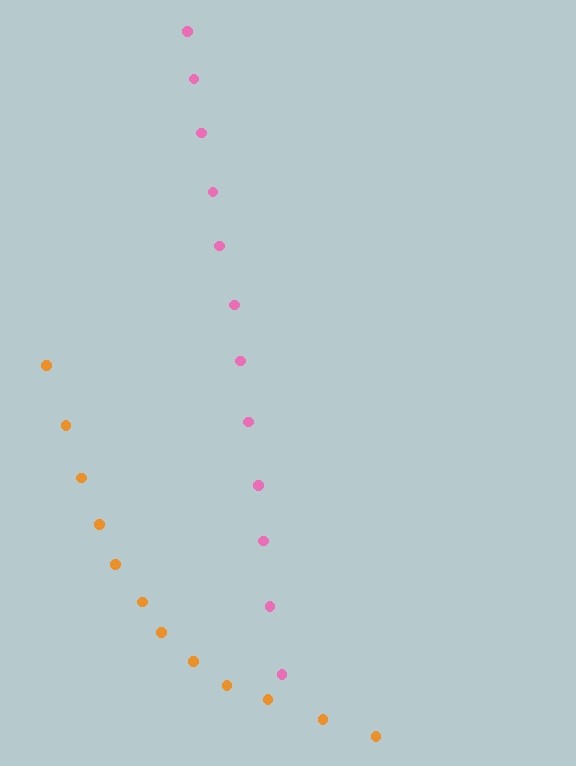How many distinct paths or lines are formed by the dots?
There are 2 distinct paths.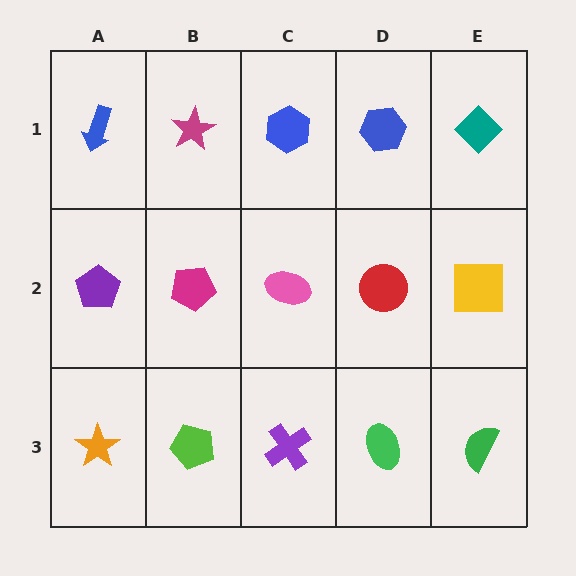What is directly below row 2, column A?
An orange star.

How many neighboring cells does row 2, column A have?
3.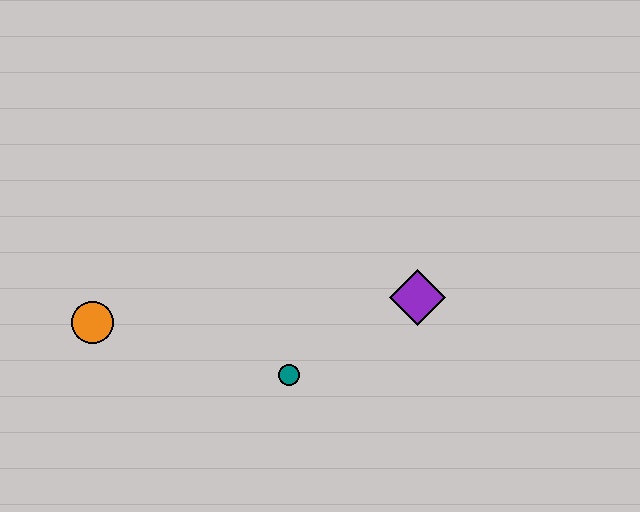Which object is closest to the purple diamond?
The teal circle is closest to the purple diamond.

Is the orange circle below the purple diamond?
Yes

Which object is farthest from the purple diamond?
The orange circle is farthest from the purple diamond.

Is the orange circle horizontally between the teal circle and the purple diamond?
No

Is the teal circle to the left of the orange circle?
No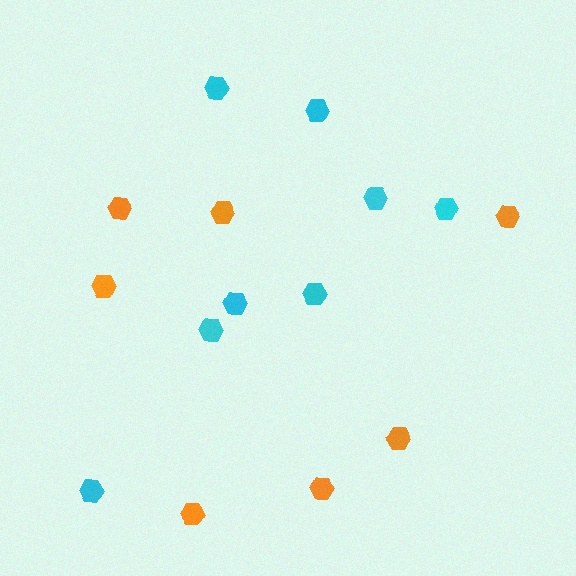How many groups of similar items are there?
There are 2 groups: one group of orange hexagons (7) and one group of cyan hexagons (8).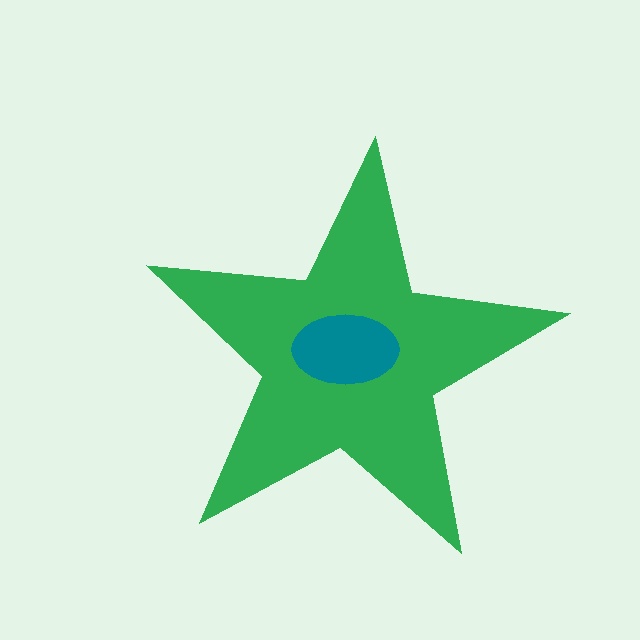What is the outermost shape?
The green star.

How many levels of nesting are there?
2.